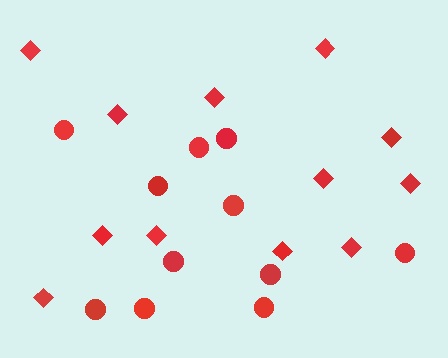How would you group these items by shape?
There are 2 groups: one group of circles (11) and one group of diamonds (12).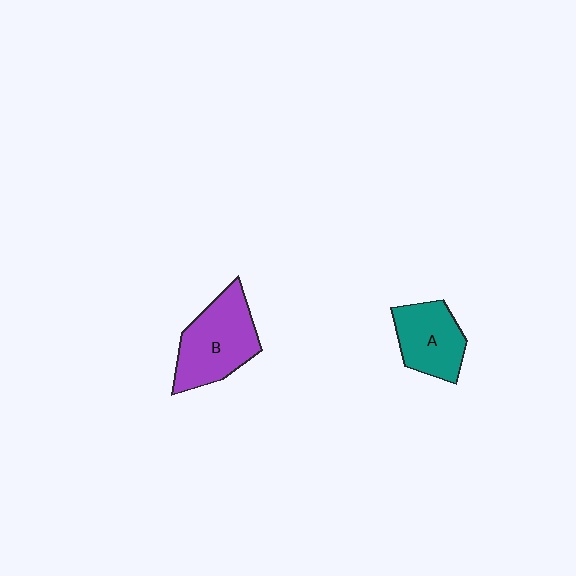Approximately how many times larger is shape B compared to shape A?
Approximately 1.3 times.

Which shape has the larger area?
Shape B (purple).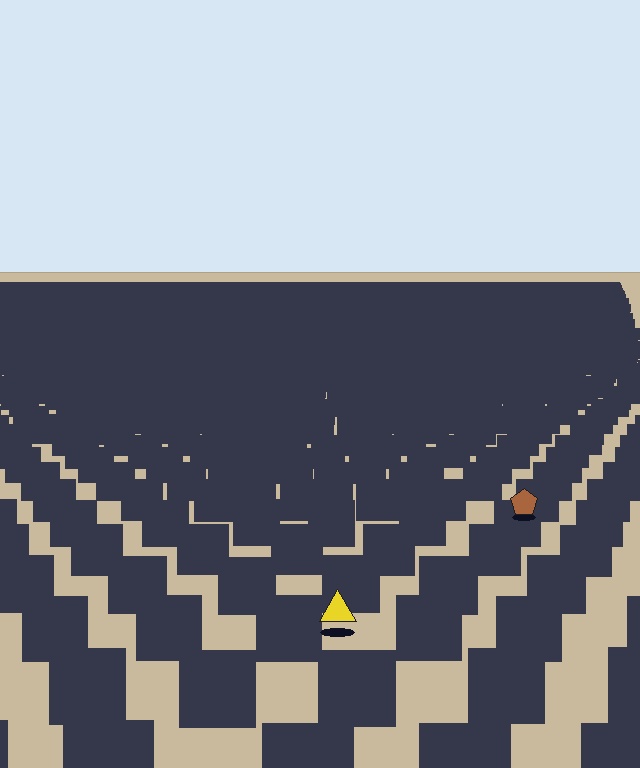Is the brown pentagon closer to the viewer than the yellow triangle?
No. The yellow triangle is closer — you can tell from the texture gradient: the ground texture is coarser near it.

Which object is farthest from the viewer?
The brown pentagon is farthest from the viewer. It appears smaller and the ground texture around it is denser.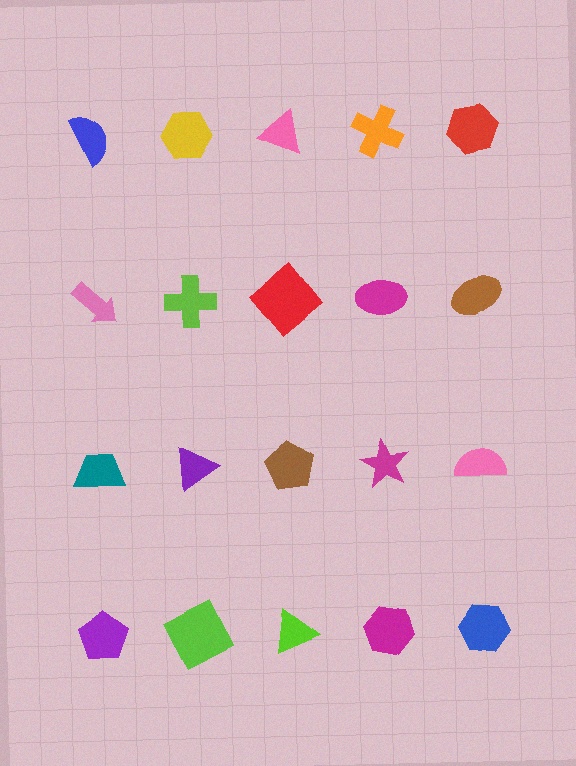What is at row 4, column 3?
A lime triangle.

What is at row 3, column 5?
A pink semicircle.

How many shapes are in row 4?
5 shapes.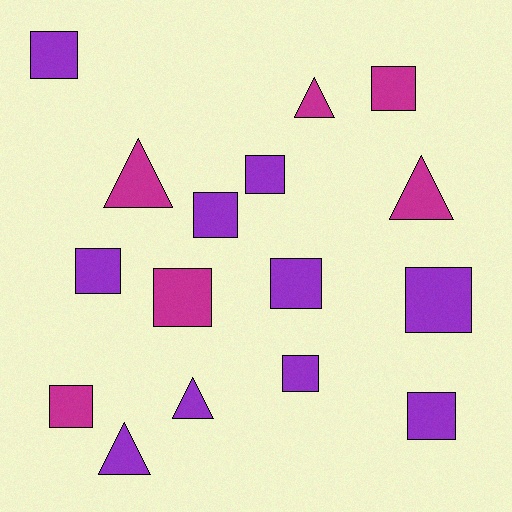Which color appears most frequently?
Purple, with 10 objects.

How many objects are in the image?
There are 16 objects.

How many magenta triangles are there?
There are 3 magenta triangles.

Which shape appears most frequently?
Square, with 11 objects.